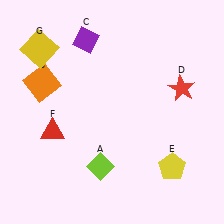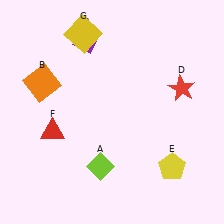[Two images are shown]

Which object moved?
The yellow square (G) moved right.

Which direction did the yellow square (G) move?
The yellow square (G) moved right.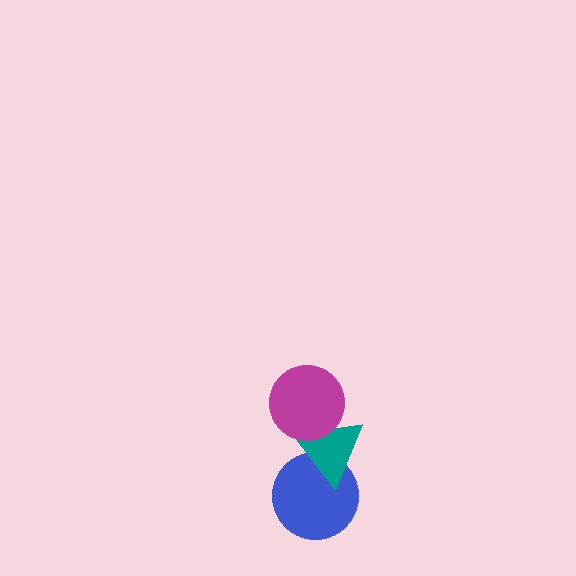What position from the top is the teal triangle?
The teal triangle is 2nd from the top.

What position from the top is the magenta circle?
The magenta circle is 1st from the top.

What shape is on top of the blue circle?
The teal triangle is on top of the blue circle.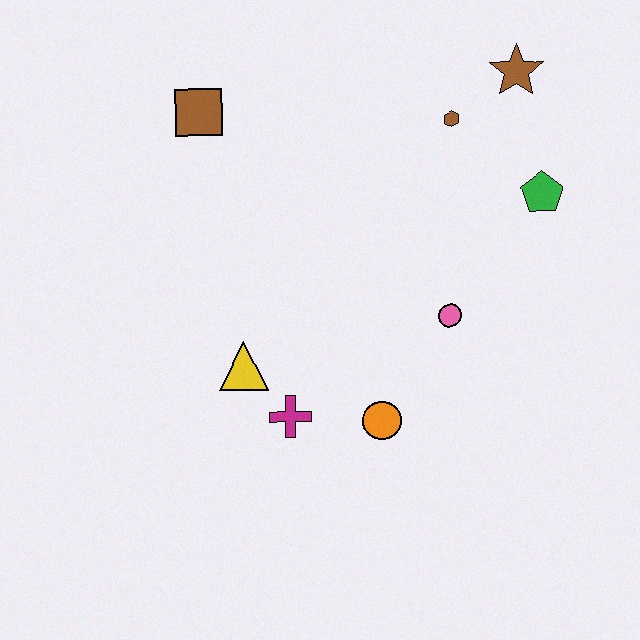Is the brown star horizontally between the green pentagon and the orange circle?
Yes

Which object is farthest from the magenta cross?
The brown star is farthest from the magenta cross.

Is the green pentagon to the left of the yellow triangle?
No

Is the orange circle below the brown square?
Yes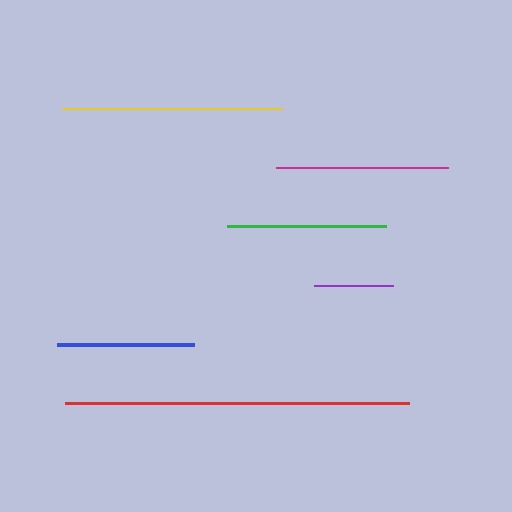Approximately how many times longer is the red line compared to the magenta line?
The red line is approximately 2.0 times the length of the magenta line.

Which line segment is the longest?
The red line is the longest at approximately 344 pixels.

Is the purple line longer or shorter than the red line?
The red line is longer than the purple line.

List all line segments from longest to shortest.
From longest to shortest: red, yellow, magenta, green, blue, purple.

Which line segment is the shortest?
The purple line is the shortest at approximately 79 pixels.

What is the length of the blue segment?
The blue segment is approximately 136 pixels long.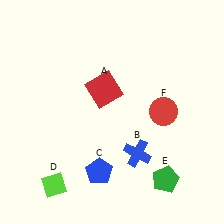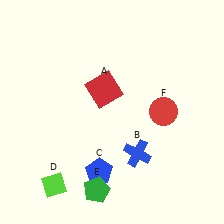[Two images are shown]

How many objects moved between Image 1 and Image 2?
1 object moved between the two images.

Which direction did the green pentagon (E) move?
The green pentagon (E) moved left.